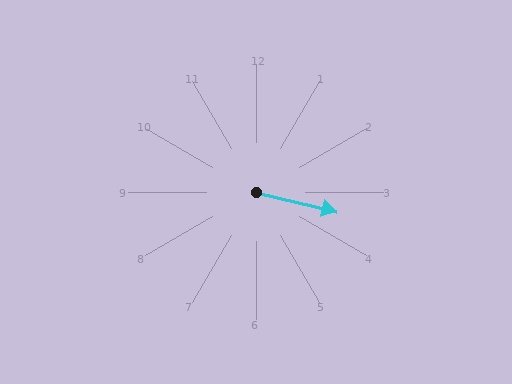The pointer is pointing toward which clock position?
Roughly 3 o'clock.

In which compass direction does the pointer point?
East.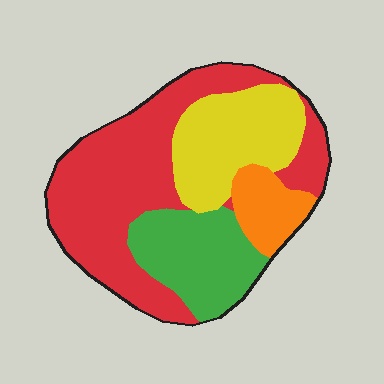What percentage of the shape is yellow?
Yellow covers 23% of the shape.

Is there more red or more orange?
Red.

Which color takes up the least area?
Orange, at roughly 10%.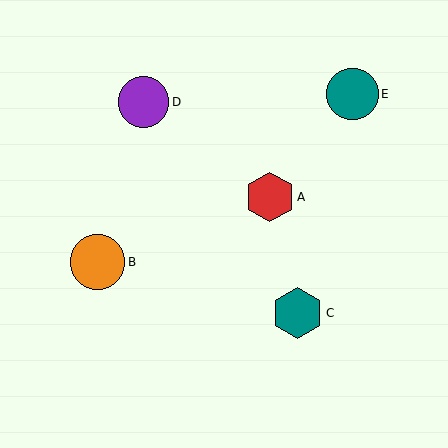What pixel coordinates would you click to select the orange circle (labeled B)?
Click at (98, 262) to select the orange circle B.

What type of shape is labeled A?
Shape A is a red hexagon.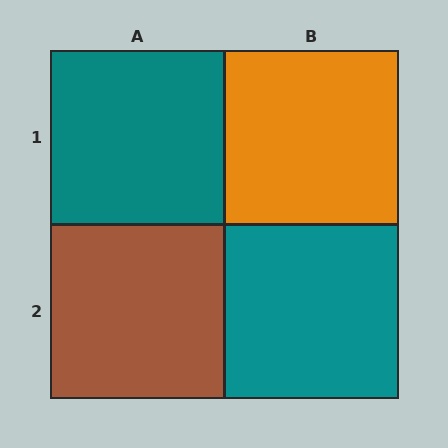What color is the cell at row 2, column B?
Teal.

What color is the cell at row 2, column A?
Brown.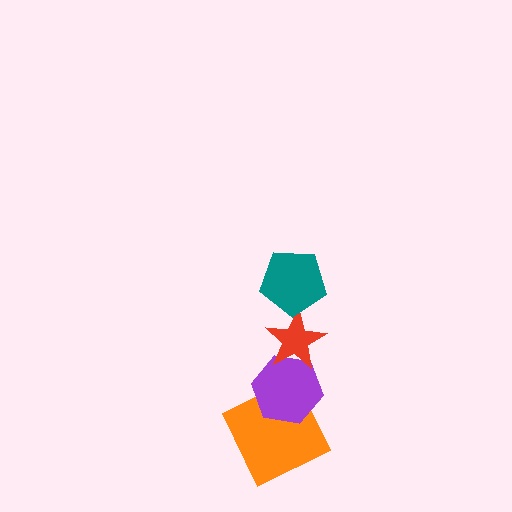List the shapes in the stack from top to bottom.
From top to bottom: the teal pentagon, the red star, the purple hexagon, the orange square.